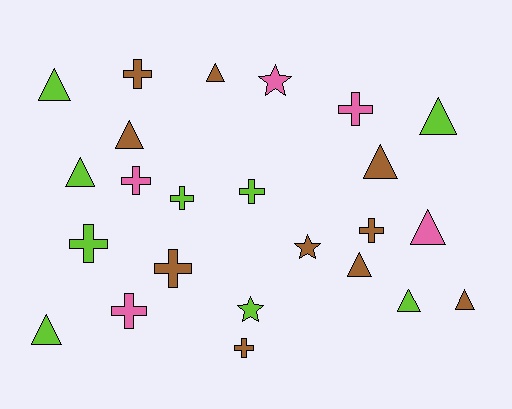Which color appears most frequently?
Brown, with 10 objects.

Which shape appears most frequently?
Triangle, with 11 objects.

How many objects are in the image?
There are 24 objects.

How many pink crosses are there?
There are 3 pink crosses.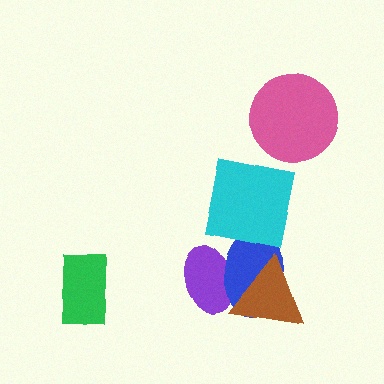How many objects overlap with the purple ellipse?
2 objects overlap with the purple ellipse.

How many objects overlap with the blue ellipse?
3 objects overlap with the blue ellipse.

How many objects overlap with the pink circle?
0 objects overlap with the pink circle.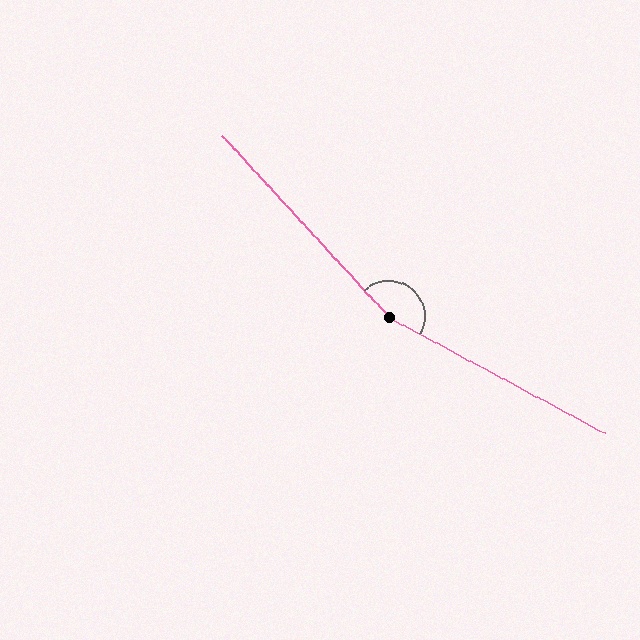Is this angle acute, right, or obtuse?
It is obtuse.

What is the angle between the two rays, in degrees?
Approximately 161 degrees.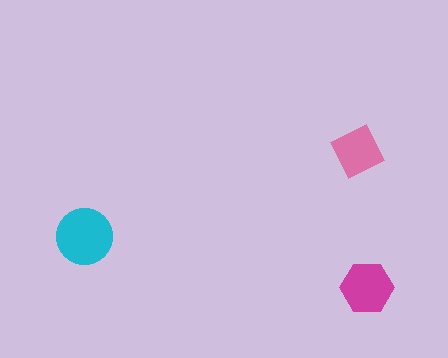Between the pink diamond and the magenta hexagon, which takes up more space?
The magenta hexagon.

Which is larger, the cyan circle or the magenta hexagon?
The cyan circle.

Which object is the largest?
The cyan circle.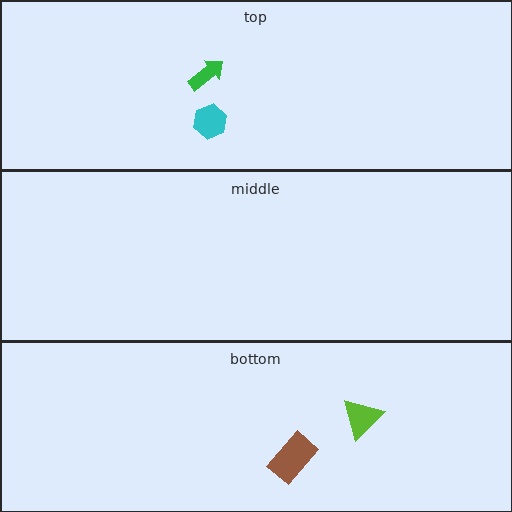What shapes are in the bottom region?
The lime triangle, the brown rectangle.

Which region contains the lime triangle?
The bottom region.